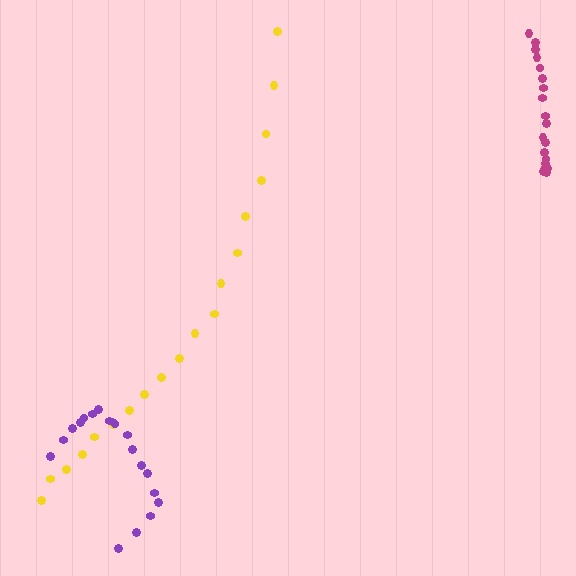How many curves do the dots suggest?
There are 3 distinct paths.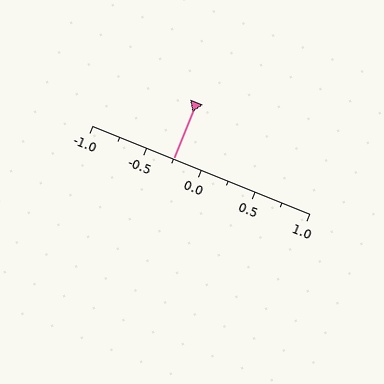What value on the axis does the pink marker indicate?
The marker indicates approximately -0.25.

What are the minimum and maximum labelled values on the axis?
The axis runs from -1.0 to 1.0.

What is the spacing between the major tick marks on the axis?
The major ticks are spaced 0.5 apart.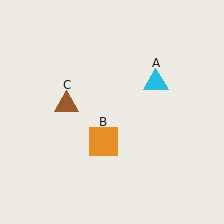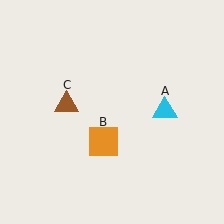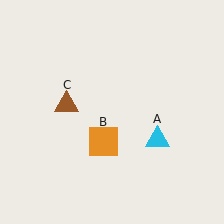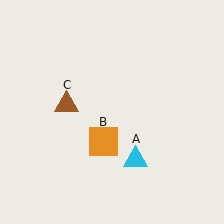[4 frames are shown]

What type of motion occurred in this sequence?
The cyan triangle (object A) rotated clockwise around the center of the scene.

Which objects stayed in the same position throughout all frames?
Orange square (object B) and brown triangle (object C) remained stationary.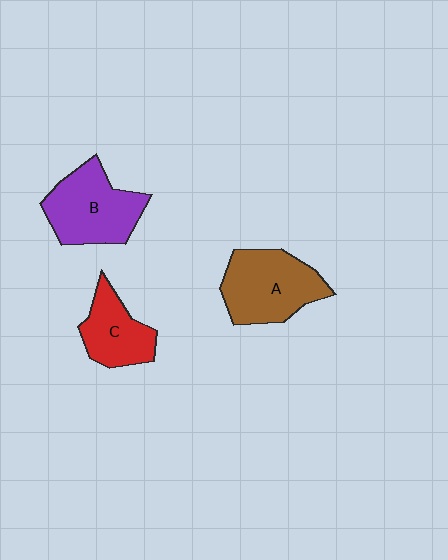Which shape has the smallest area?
Shape C (red).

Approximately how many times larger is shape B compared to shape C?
Approximately 1.4 times.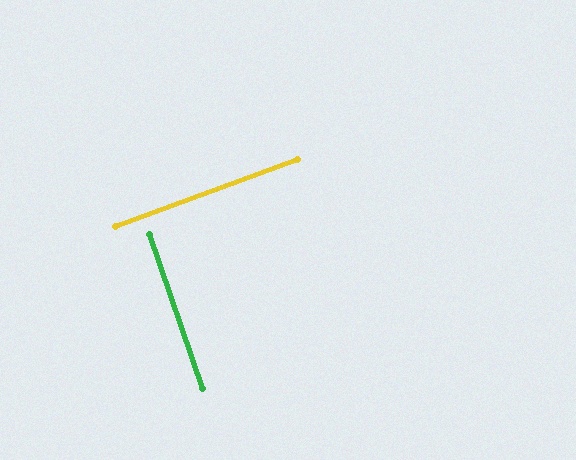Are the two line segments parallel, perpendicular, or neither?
Perpendicular — they meet at approximately 89°.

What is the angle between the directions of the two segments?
Approximately 89 degrees.